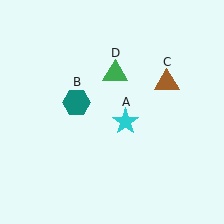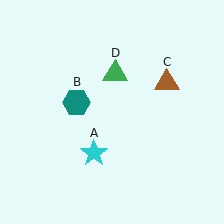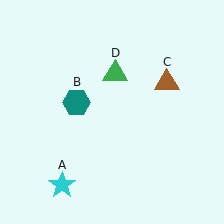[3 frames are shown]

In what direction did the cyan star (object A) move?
The cyan star (object A) moved down and to the left.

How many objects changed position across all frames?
1 object changed position: cyan star (object A).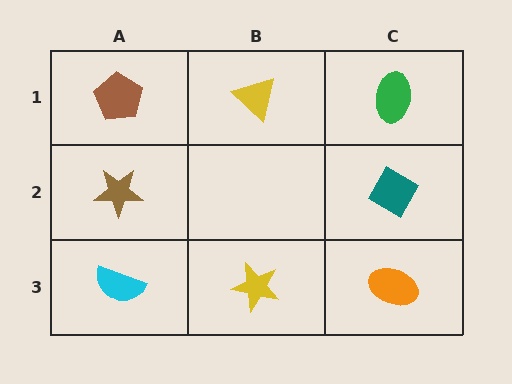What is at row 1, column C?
A green ellipse.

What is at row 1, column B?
A yellow triangle.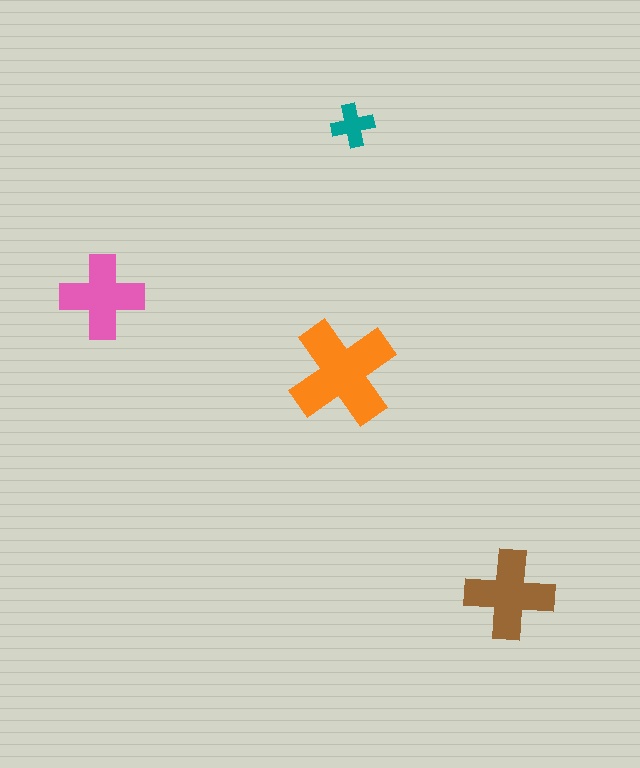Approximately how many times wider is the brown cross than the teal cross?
About 2 times wider.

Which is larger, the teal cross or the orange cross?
The orange one.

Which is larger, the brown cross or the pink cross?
The brown one.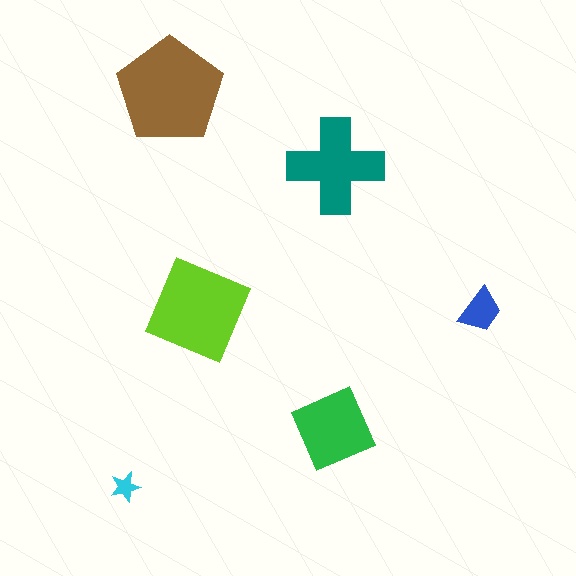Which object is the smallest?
The cyan star.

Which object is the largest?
The brown pentagon.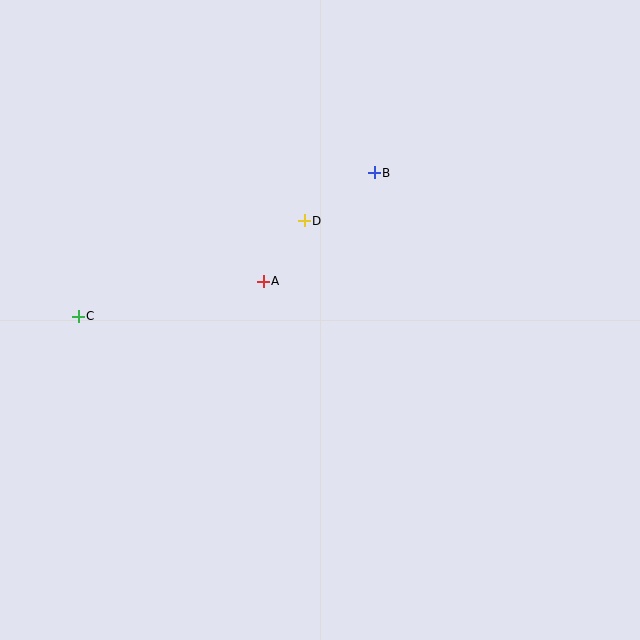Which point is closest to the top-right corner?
Point B is closest to the top-right corner.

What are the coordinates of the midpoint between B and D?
The midpoint between B and D is at (339, 197).